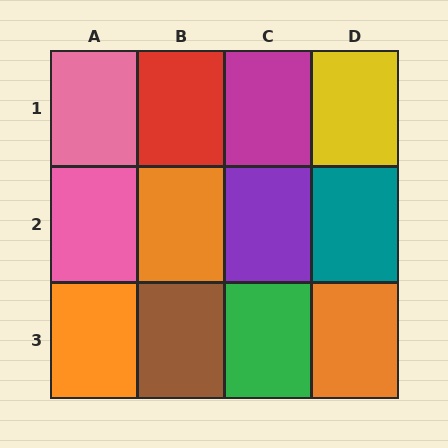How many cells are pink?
2 cells are pink.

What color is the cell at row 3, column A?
Orange.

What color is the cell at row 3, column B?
Brown.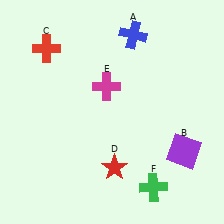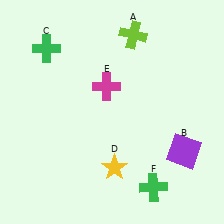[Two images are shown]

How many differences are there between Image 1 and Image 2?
There are 3 differences between the two images.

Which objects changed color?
A changed from blue to lime. C changed from red to green. D changed from red to yellow.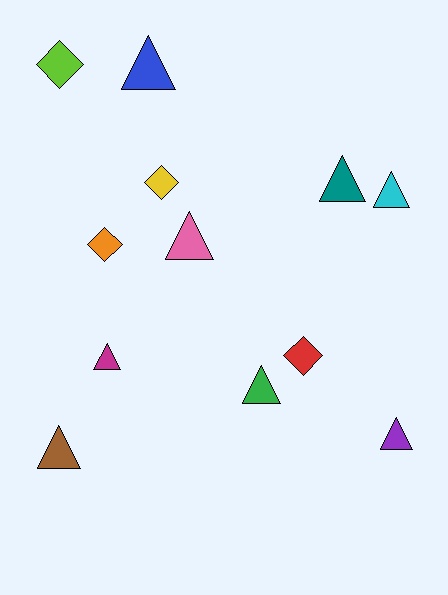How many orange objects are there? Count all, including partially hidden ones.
There is 1 orange object.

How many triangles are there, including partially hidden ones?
There are 8 triangles.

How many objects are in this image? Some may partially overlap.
There are 12 objects.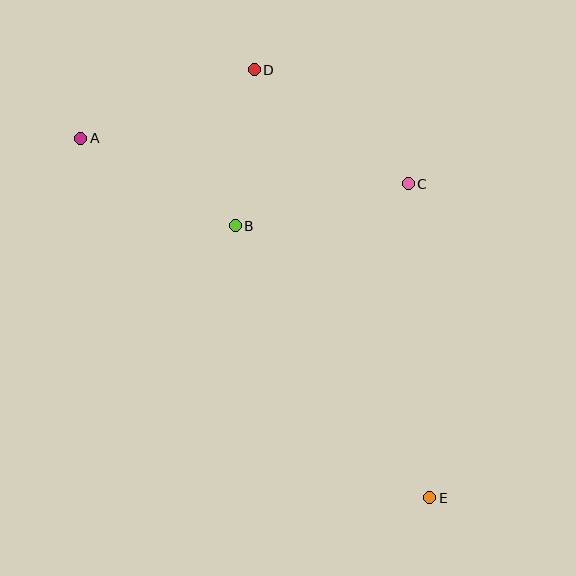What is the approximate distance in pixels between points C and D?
The distance between C and D is approximately 192 pixels.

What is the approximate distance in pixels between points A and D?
The distance between A and D is approximately 186 pixels.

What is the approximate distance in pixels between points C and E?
The distance between C and E is approximately 315 pixels.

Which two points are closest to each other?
Points B and D are closest to each other.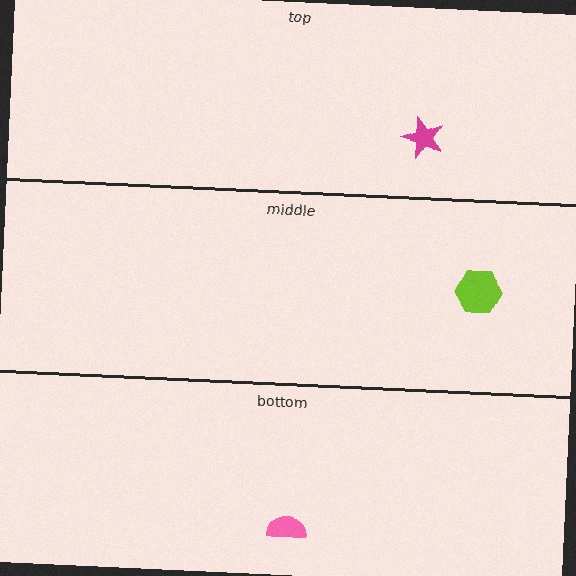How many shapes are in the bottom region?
1.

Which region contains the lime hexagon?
The middle region.